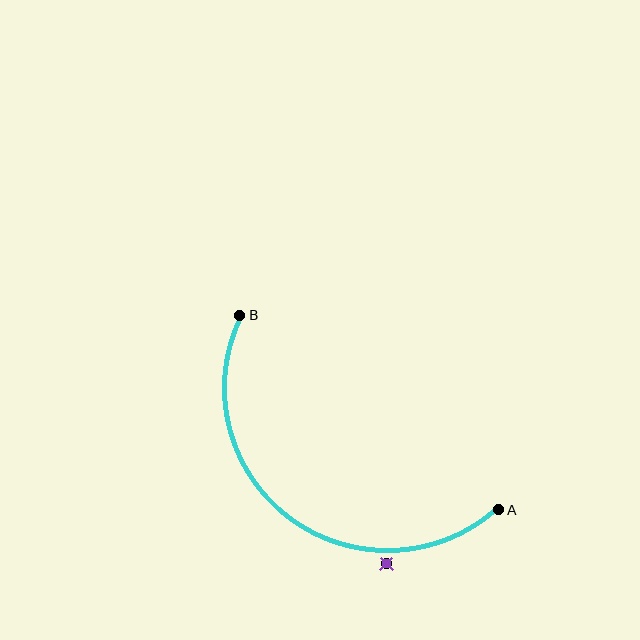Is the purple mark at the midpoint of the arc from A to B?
No — the purple mark does not lie on the arc at all. It sits slightly outside the curve.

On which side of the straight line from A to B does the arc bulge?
The arc bulges below and to the left of the straight line connecting A and B.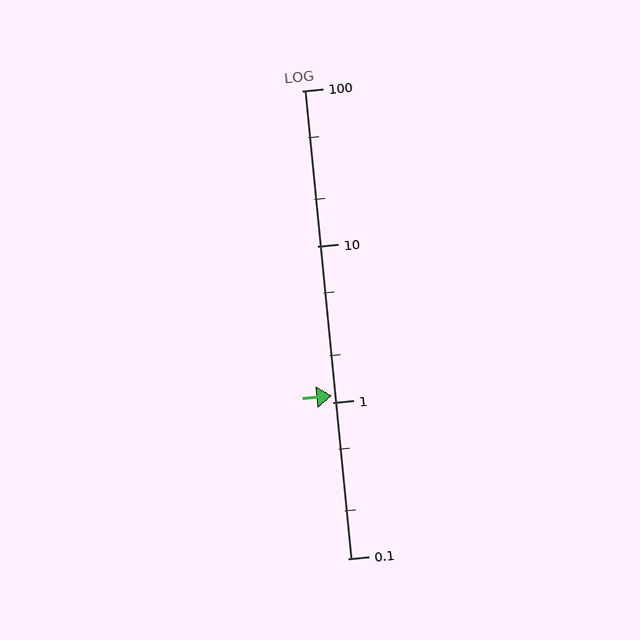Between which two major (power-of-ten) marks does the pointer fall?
The pointer is between 1 and 10.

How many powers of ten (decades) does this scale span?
The scale spans 3 decades, from 0.1 to 100.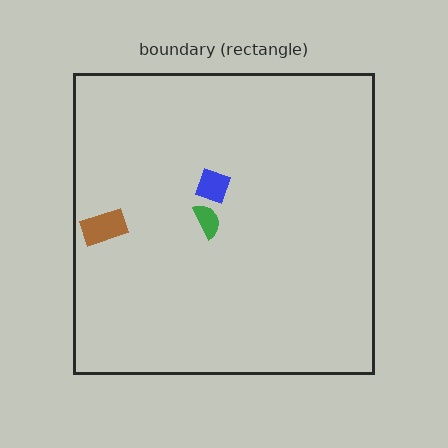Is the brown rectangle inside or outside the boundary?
Inside.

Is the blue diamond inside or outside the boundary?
Inside.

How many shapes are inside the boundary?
3 inside, 0 outside.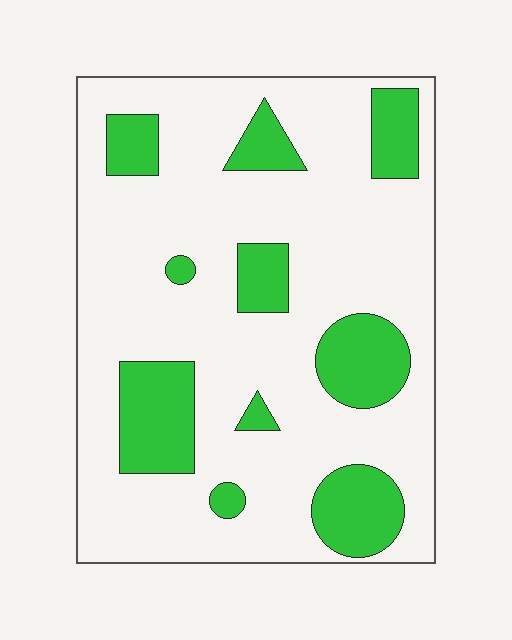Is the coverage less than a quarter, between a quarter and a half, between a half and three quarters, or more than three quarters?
Less than a quarter.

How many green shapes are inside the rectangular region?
10.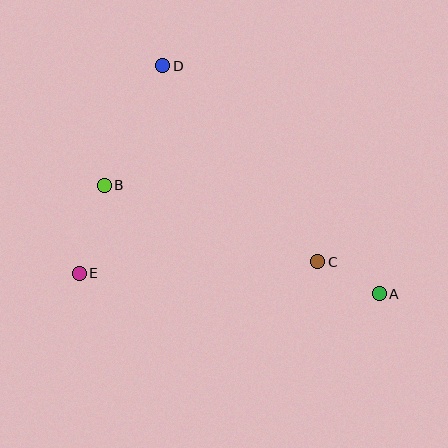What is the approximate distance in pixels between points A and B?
The distance between A and B is approximately 295 pixels.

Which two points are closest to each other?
Points A and C are closest to each other.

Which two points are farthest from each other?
Points A and D are farthest from each other.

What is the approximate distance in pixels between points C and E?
The distance between C and E is approximately 239 pixels.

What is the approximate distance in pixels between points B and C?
The distance between B and C is approximately 226 pixels.